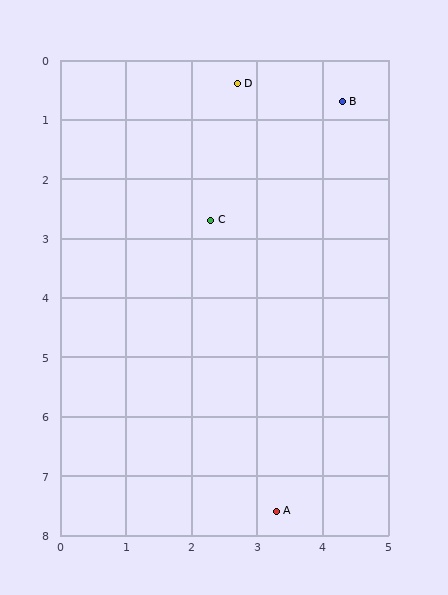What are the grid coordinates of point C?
Point C is at approximately (2.3, 2.7).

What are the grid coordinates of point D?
Point D is at approximately (2.7, 0.4).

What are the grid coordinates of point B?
Point B is at approximately (4.3, 0.7).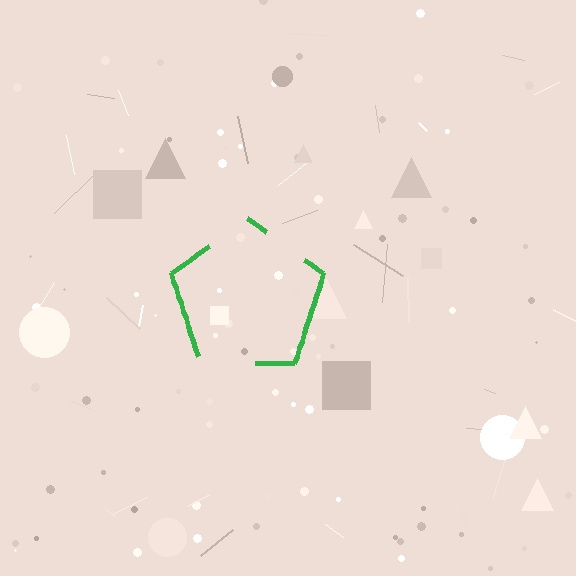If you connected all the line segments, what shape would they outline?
They would outline a pentagon.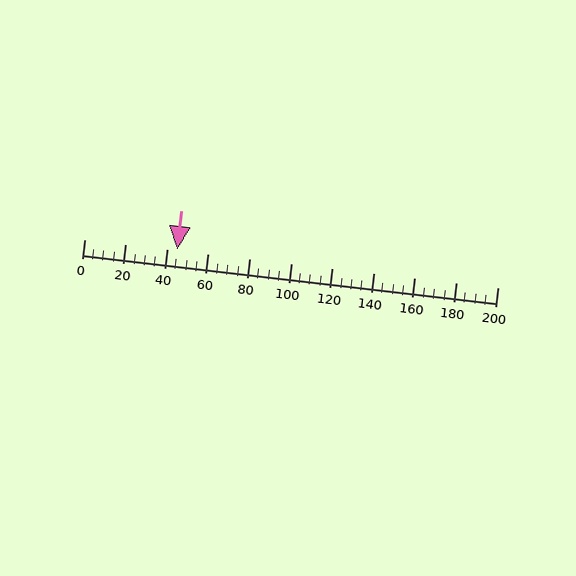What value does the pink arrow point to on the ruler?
The pink arrow points to approximately 45.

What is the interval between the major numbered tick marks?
The major tick marks are spaced 20 units apart.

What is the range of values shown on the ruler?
The ruler shows values from 0 to 200.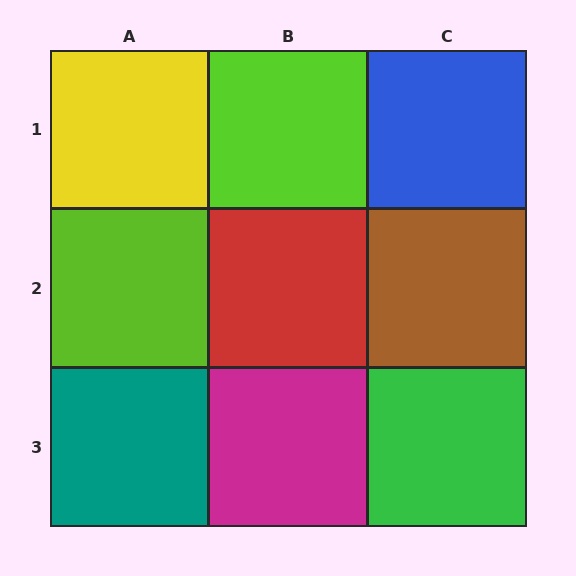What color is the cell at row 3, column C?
Green.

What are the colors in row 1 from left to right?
Yellow, lime, blue.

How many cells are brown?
1 cell is brown.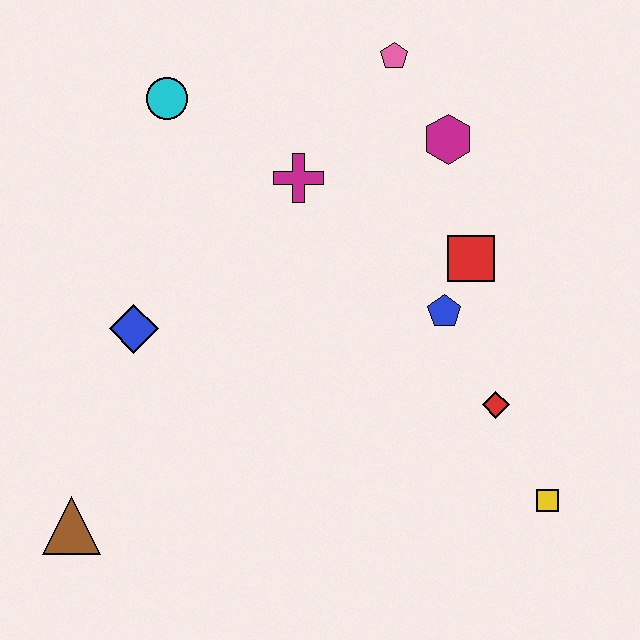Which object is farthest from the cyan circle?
The yellow square is farthest from the cyan circle.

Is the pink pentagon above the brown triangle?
Yes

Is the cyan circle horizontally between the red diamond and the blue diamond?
Yes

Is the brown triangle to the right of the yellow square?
No